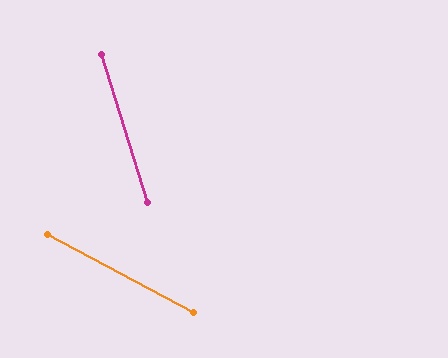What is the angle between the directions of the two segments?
Approximately 45 degrees.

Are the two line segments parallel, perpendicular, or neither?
Neither parallel nor perpendicular — they differ by about 45°.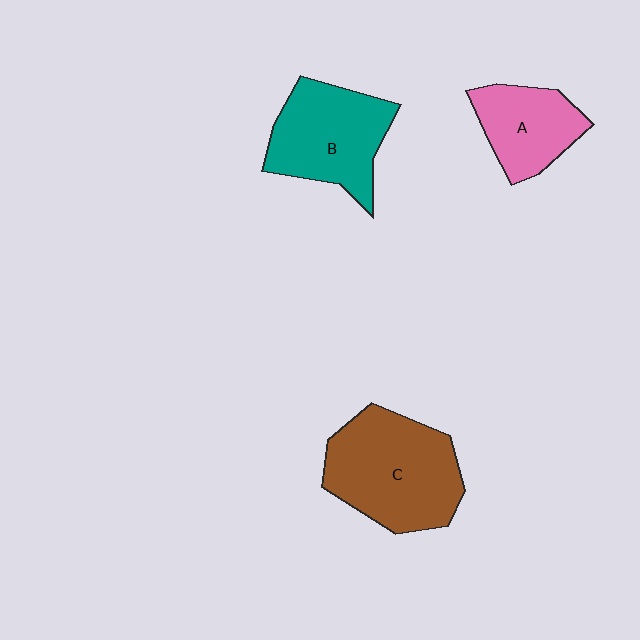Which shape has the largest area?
Shape C (brown).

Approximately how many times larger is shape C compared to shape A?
Approximately 1.7 times.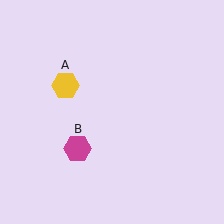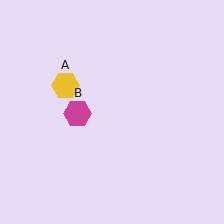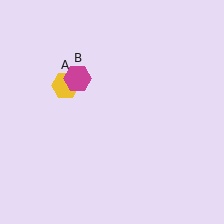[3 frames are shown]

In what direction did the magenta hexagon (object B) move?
The magenta hexagon (object B) moved up.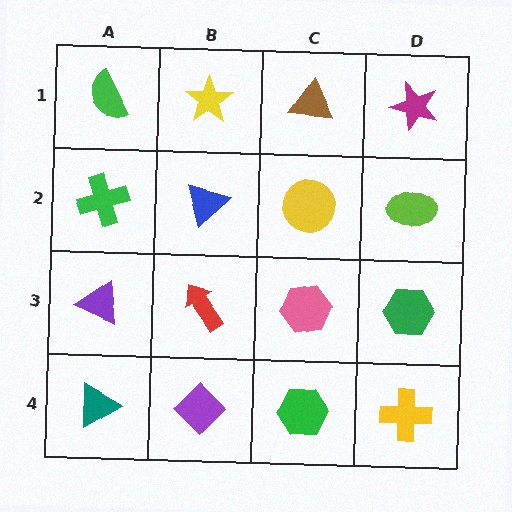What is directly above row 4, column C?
A pink hexagon.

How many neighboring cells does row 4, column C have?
3.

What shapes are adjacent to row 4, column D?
A green hexagon (row 3, column D), a green hexagon (row 4, column C).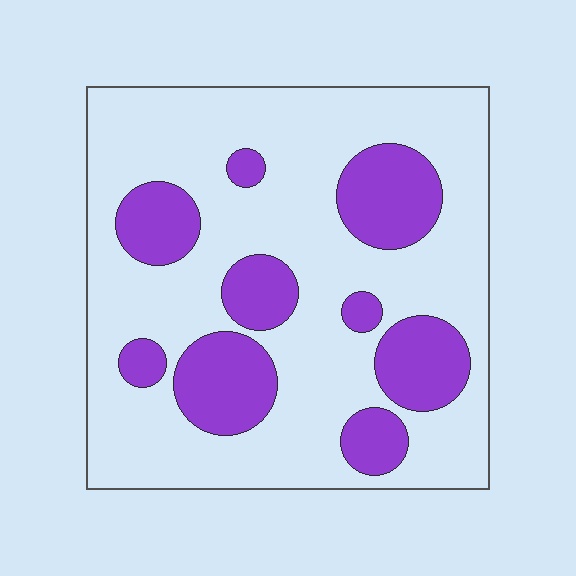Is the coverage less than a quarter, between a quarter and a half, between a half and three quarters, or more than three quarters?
Between a quarter and a half.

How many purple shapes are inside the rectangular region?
9.